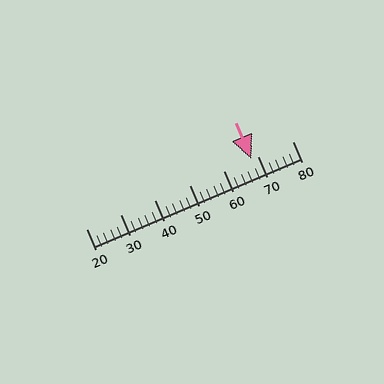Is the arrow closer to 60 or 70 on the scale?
The arrow is closer to 70.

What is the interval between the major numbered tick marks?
The major tick marks are spaced 10 units apart.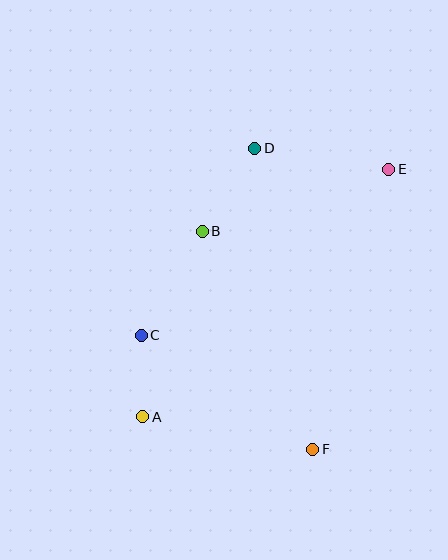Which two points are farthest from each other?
Points A and E are farthest from each other.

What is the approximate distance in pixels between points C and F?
The distance between C and F is approximately 206 pixels.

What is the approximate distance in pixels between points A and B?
The distance between A and B is approximately 195 pixels.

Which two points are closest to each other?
Points A and C are closest to each other.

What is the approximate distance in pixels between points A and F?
The distance between A and F is approximately 173 pixels.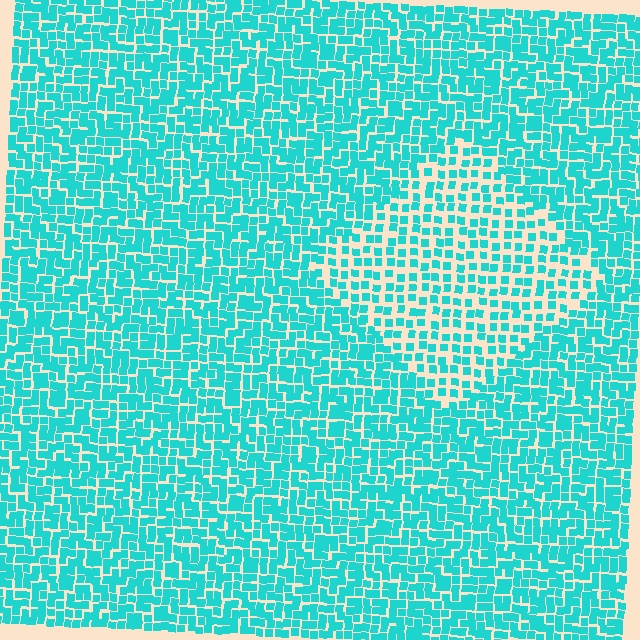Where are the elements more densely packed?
The elements are more densely packed outside the diamond boundary.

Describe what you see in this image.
The image contains small cyan elements arranged at two different densities. A diamond-shaped region is visible where the elements are less densely packed than the surrounding area.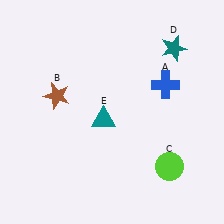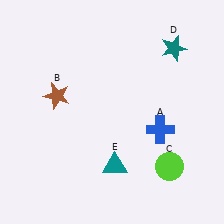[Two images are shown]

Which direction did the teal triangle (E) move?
The teal triangle (E) moved down.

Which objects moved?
The objects that moved are: the blue cross (A), the teal triangle (E).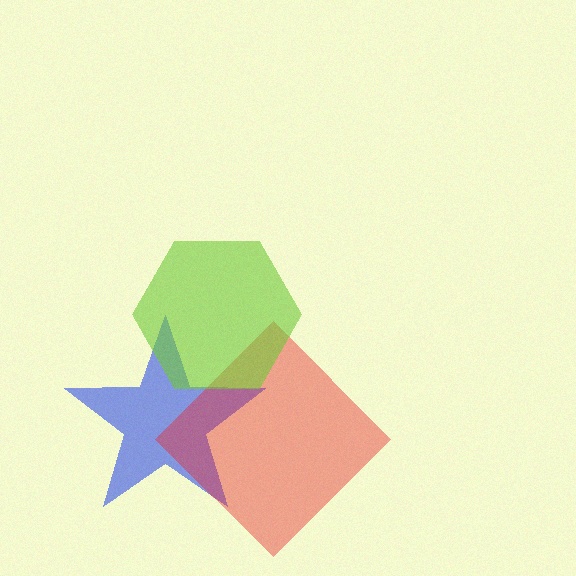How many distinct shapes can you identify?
There are 3 distinct shapes: a blue star, a red diamond, a lime hexagon.